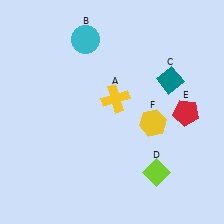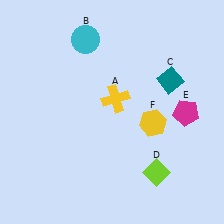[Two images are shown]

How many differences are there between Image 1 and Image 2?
There is 1 difference between the two images.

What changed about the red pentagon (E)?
In Image 1, E is red. In Image 2, it changed to magenta.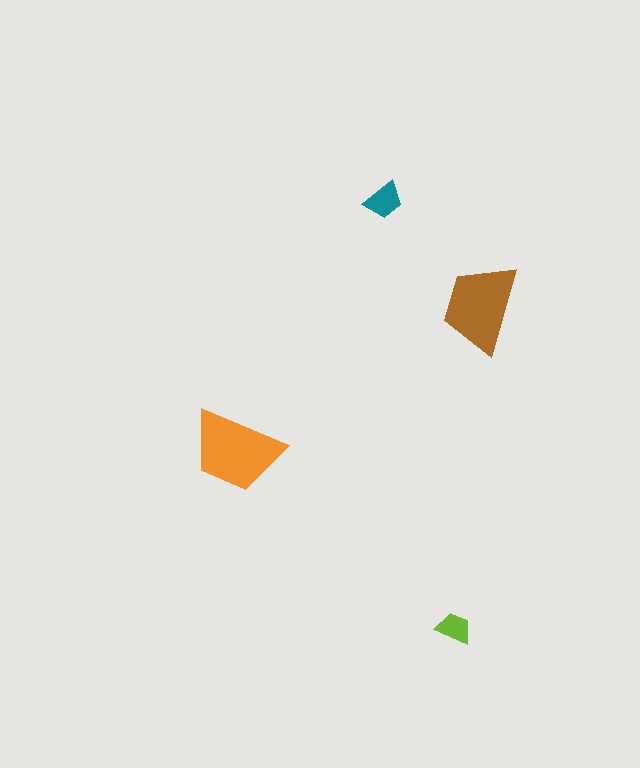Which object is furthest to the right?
The brown trapezoid is rightmost.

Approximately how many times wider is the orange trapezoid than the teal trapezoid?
About 2.5 times wider.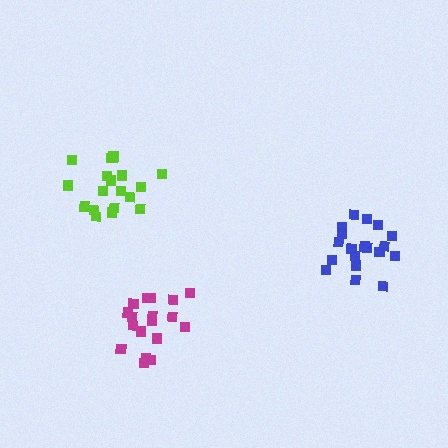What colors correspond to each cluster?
The clusters are colored: blue, magenta, lime.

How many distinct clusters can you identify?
There are 3 distinct clusters.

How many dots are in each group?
Group 1: 19 dots, Group 2: 18 dots, Group 3: 19 dots (56 total).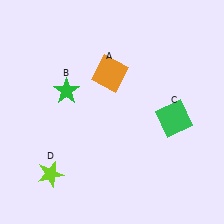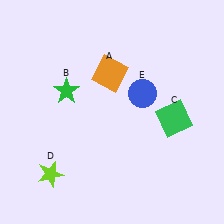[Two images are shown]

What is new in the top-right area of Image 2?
A blue circle (E) was added in the top-right area of Image 2.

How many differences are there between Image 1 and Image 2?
There is 1 difference between the two images.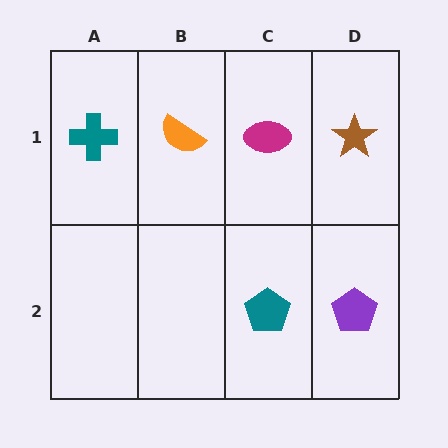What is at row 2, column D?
A purple pentagon.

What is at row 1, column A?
A teal cross.